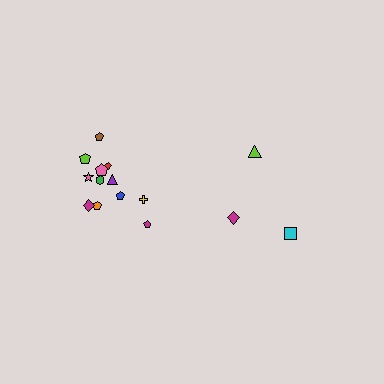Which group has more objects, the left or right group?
The left group.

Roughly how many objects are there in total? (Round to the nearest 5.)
Roughly 15 objects in total.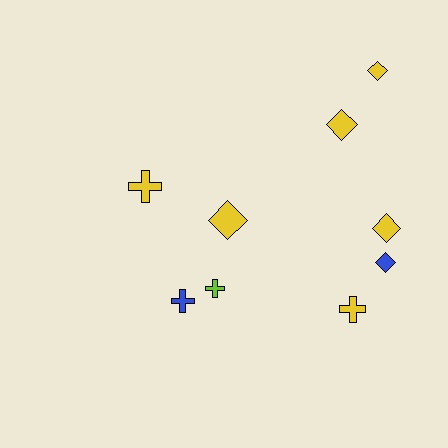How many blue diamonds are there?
There is 1 blue diamond.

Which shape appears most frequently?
Diamond, with 5 objects.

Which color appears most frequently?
Yellow, with 6 objects.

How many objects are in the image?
There are 9 objects.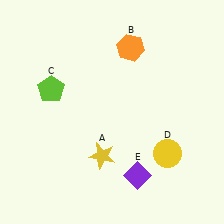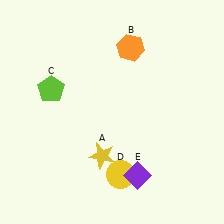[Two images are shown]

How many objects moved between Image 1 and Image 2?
1 object moved between the two images.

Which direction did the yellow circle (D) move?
The yellow circle (D) moved left.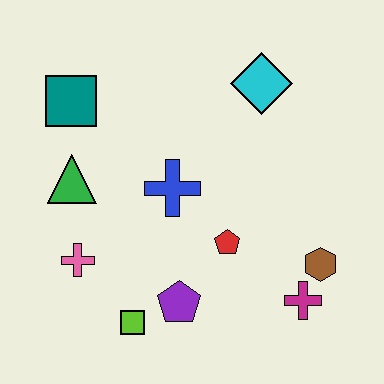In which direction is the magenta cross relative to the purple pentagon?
The magenta cross is to the right of the purple pentagon.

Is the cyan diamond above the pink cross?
Yes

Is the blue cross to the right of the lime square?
Yes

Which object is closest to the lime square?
The purple pentagon is closest to the lime square.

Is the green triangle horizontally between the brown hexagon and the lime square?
No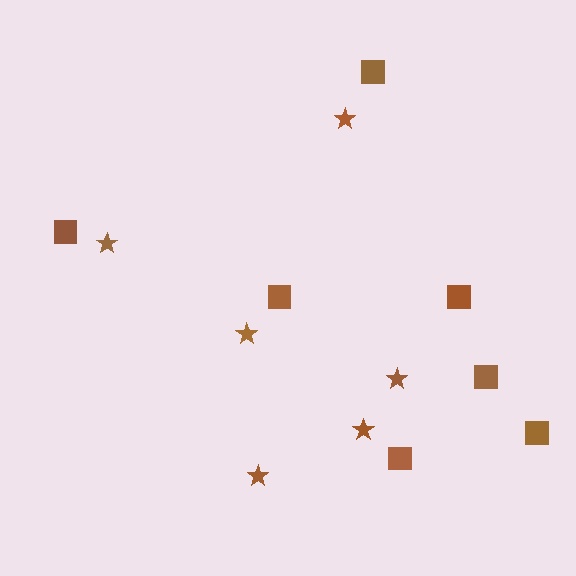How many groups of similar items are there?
There are 2 groups: one group of squares (7) and one group of stars (6).